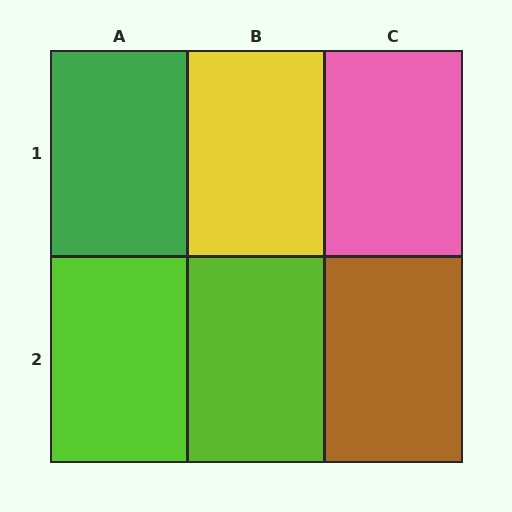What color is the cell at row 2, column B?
Lime.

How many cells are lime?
2 cells are lime.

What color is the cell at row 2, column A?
Lime.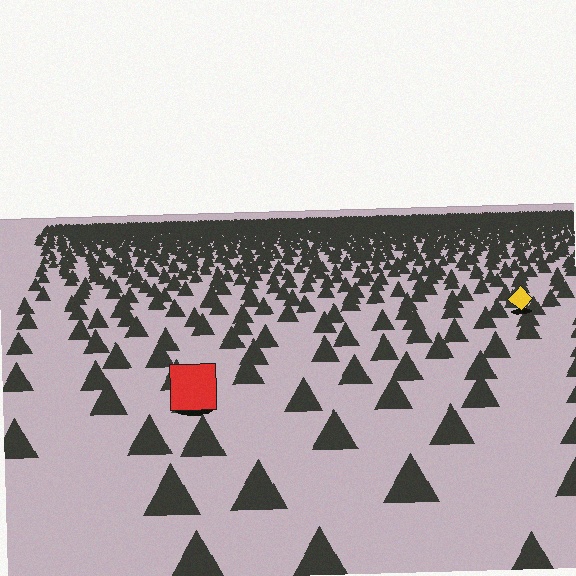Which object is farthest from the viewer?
The yellow diamond is farthest from the viewer. It appears smaller and the ground texture around it is denser.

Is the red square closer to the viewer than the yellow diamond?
Yes. The red square is closer — you can tell from the texture gradient: the ground texture is coarser near it.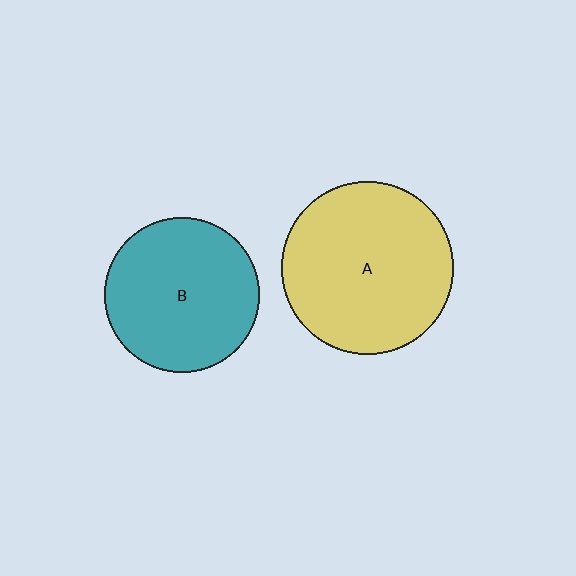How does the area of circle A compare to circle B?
Approximately 1.2 times.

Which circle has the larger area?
Circle A (yellow).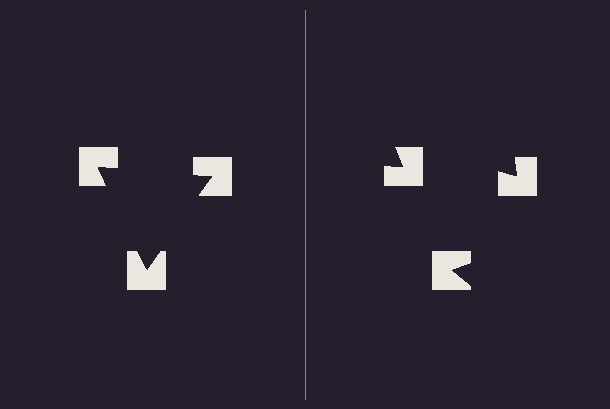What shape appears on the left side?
An illusory triangle.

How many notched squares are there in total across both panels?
6 — 3 on each side.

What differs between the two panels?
The notched squares are positioned identically on both sides; only the wedge orientations differ. On the left they align to a triangle; on the right they are misaligned.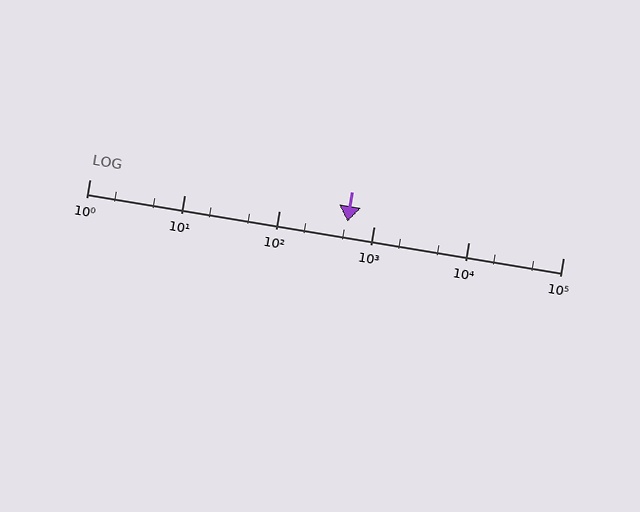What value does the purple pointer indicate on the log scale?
The pointer indicates approximately 530.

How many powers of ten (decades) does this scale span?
The scale spans 5 decades, from 1 to 100000.